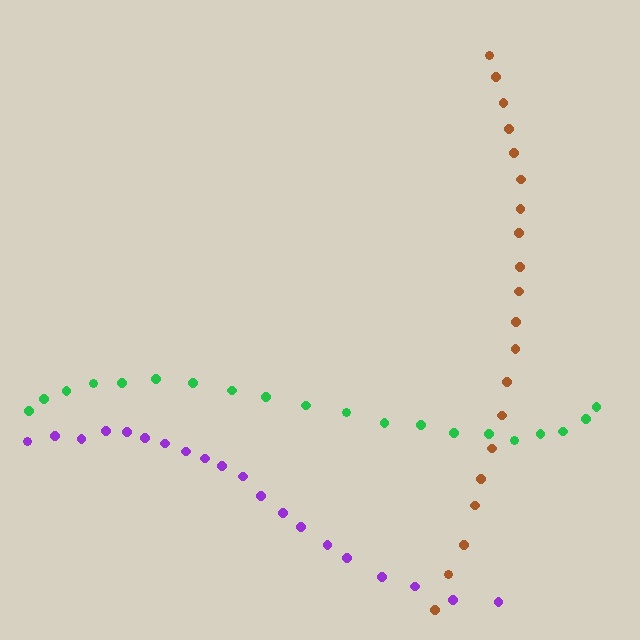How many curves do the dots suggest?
There are 3 distinct paths.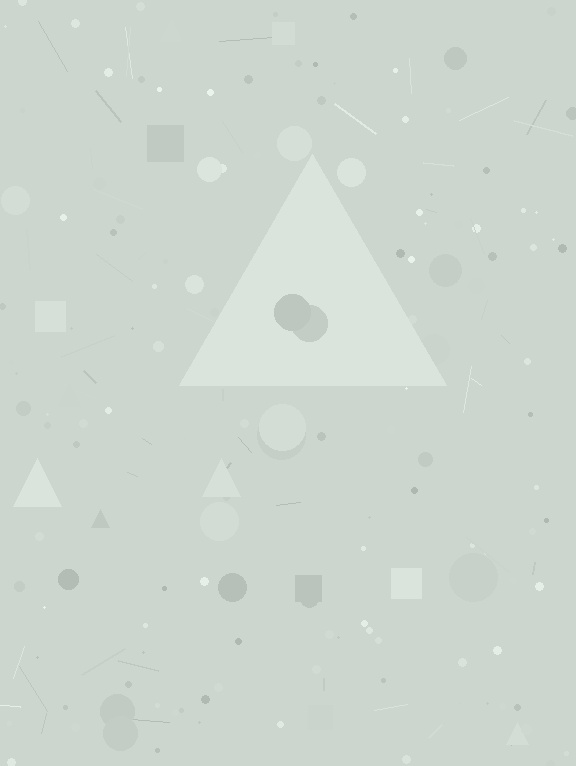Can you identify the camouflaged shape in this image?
The camouflaged shape is a triangle.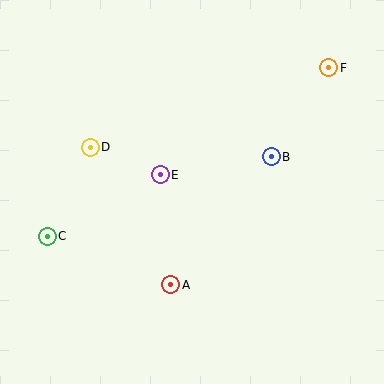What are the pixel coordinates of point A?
Point A is at (171, 285).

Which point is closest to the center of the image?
Point E at (160, 175) is closest to the center.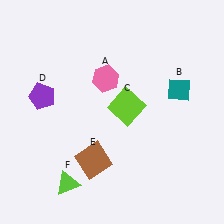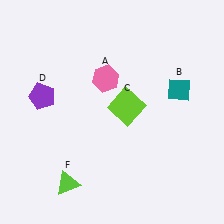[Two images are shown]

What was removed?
The brown square (E) was removed in Image 2.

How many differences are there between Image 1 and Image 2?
There is 1 difference between the two images.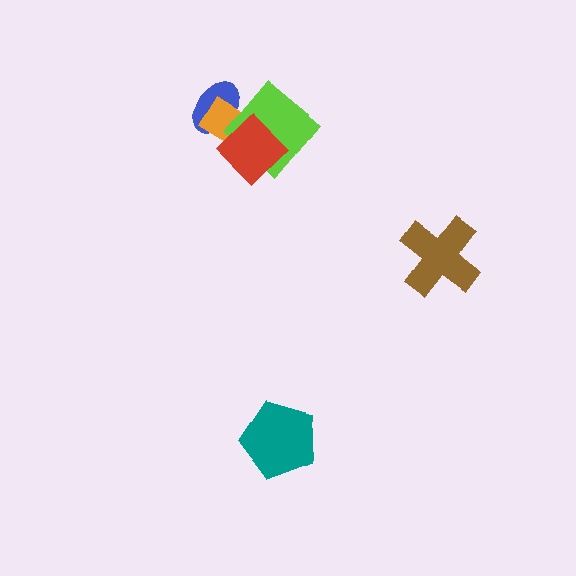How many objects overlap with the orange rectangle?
3 objects overlap with the orange rectangle.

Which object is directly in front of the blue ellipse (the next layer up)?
The orange rectangle is directly in front of the blue ellipse.